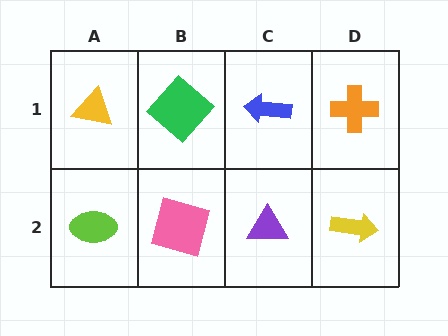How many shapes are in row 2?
4 shapes.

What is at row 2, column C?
A purple triangle.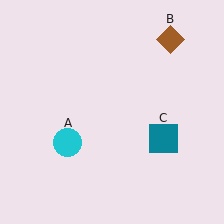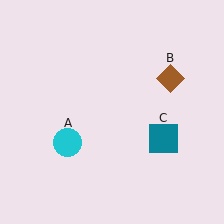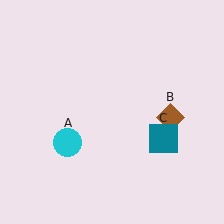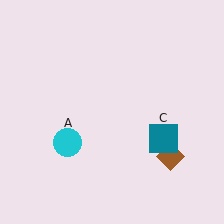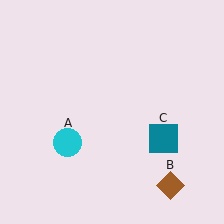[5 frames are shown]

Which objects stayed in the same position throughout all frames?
Cyan circle (object A) and teal square (object C) remained stationary.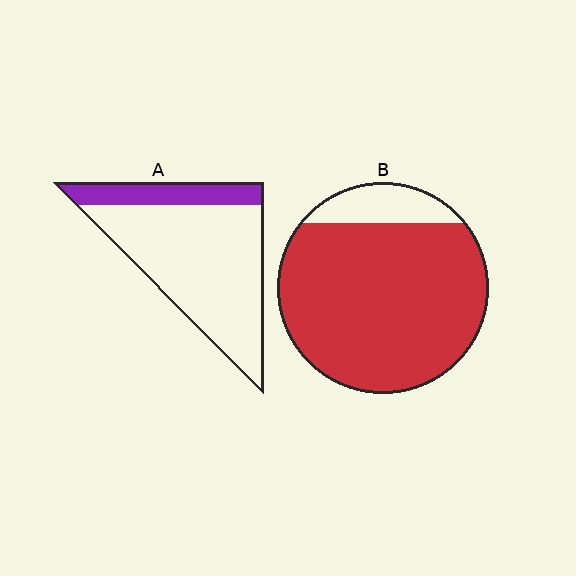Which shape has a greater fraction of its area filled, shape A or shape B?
Shape B.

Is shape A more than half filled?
No.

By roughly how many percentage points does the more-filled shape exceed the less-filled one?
By roughly 65 percentage points (B over A).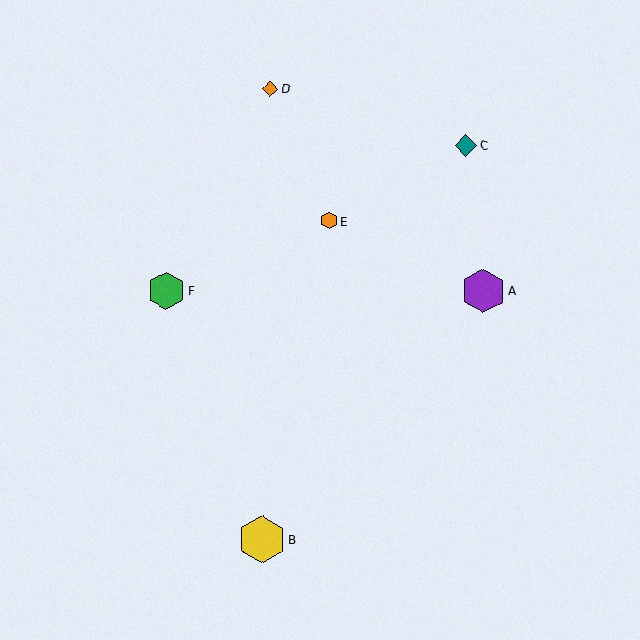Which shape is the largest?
The yellow hexagon (labeled B) is the largest.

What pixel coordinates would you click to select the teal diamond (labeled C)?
Click at (466, 145) to select the teal diamond C.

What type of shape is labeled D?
Shape D is an orange diamond.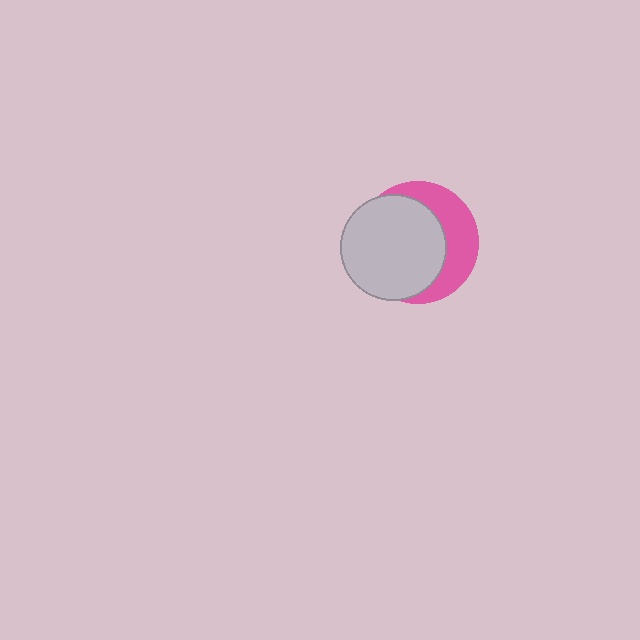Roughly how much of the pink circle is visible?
A small part of it is visible (roughly 37%).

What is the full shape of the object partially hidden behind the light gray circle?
The partially hidden object is a pink circle.